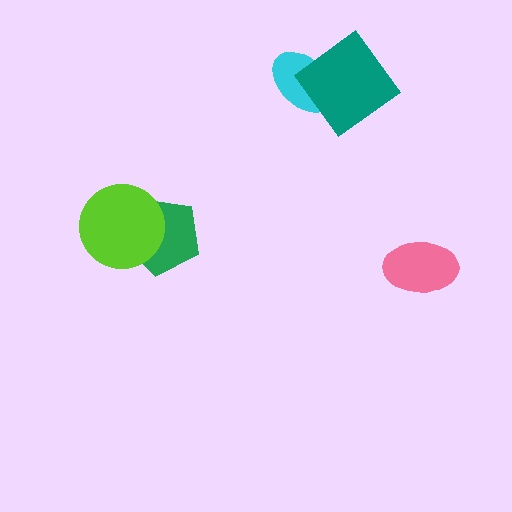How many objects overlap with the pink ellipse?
0 objects overlap with the pink ellipse.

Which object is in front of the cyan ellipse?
The teal diamond is in front of the cyan ellipse.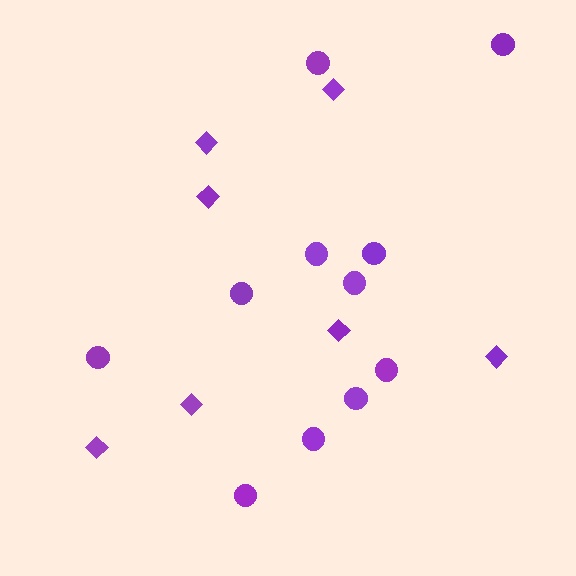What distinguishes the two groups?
There are 2 groups: one group of circles (11) and one group of diamonds (7).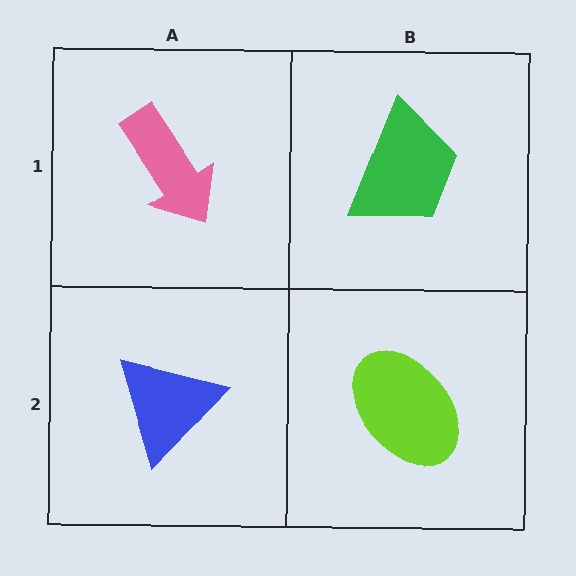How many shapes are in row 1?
2 shapes.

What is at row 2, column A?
A blue triangle.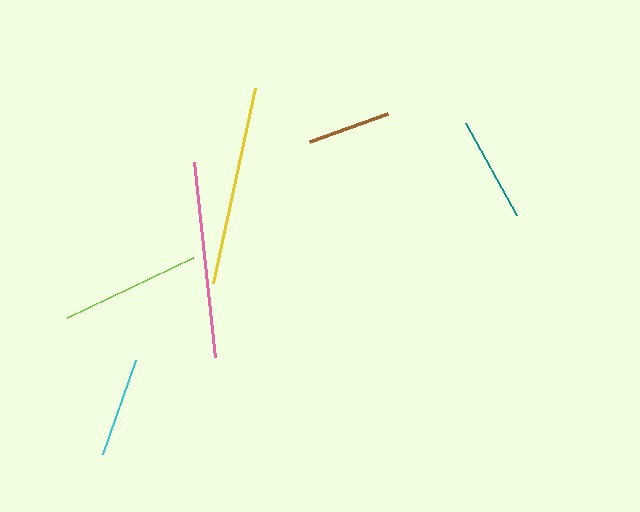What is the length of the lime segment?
The lime segment is approximately 139 pixels long.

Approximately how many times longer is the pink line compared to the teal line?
The pink line is approximately 1.9 times the length of the teal line.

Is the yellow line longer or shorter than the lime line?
The yellow line is longer than the lime line.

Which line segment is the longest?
The yellow line is the longest at approximately 199 pixels.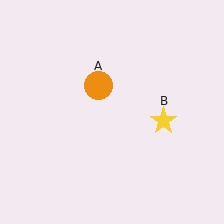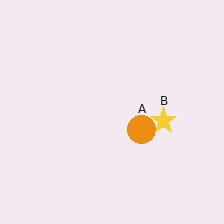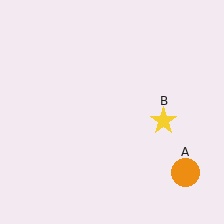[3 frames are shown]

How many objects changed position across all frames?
1 object changed position: orange circle (object A).